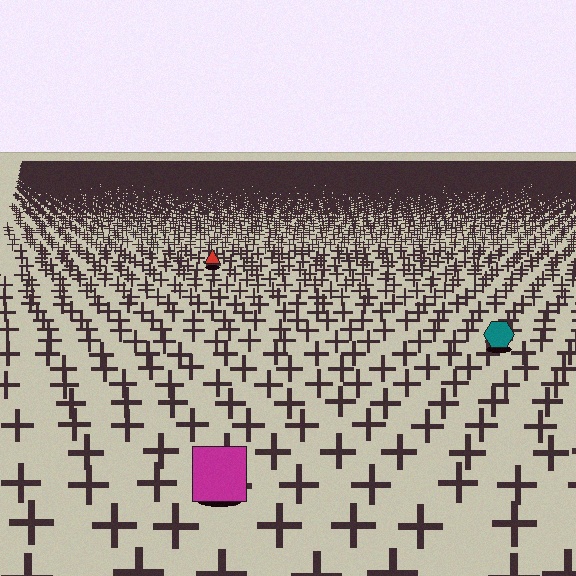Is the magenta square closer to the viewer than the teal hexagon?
Yes. The magenta square is closer — you can tell from the texture gradient: the ground texture is coarser near it.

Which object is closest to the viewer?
The magenta square is closest. The texture marks near it are larger and more spread out.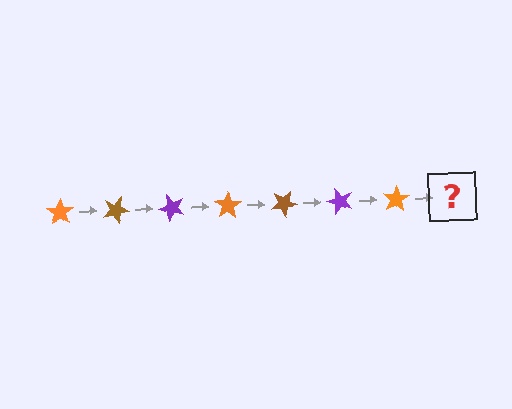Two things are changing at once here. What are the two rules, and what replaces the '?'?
The two rules are that it rotates 25 degrees each step and the color cycles through orange, brown, and purple. The '?' should be a brown star, rotated 175 degrees from the start.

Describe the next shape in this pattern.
It should be a brown star, rotated 175 degrees from the start.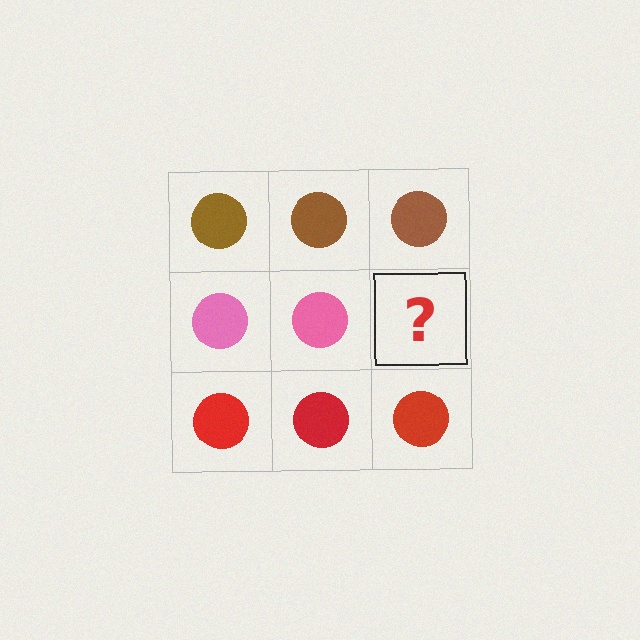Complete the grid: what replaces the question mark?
The question mark should be replaced with a pink circle.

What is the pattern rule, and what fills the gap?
The rule is that each row has a consistent color. The gap should be filled with a pink circle.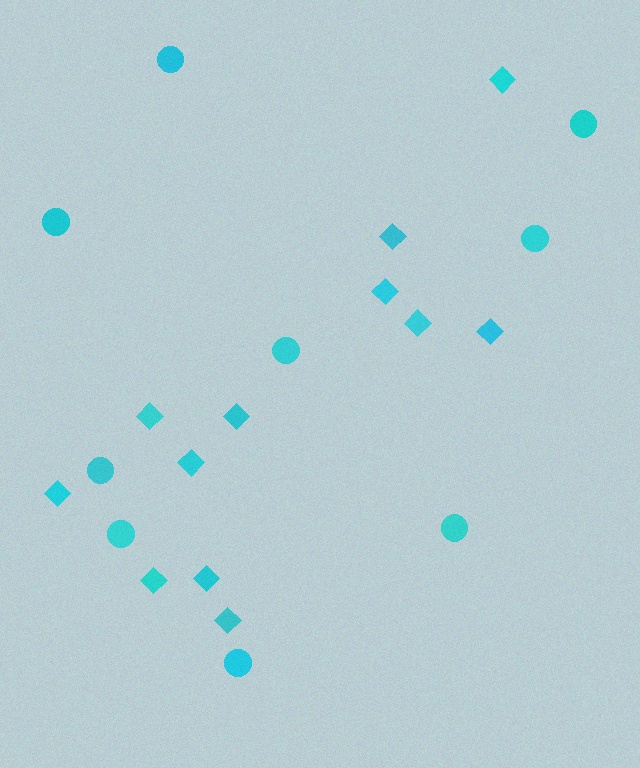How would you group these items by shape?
There are 2 groups: one group of diamonds (12) and one group of circles (9).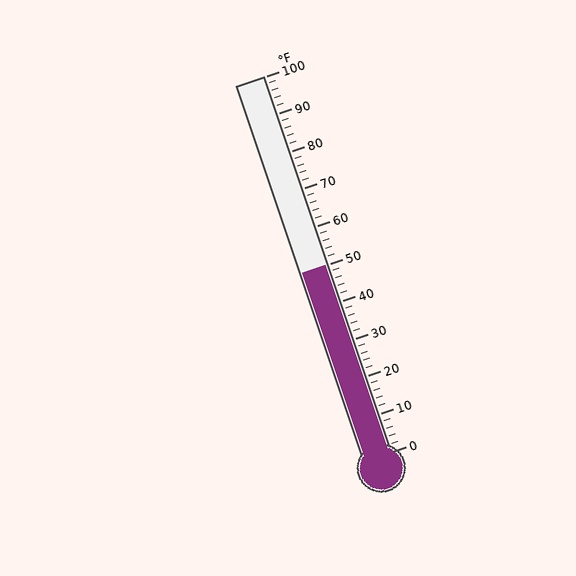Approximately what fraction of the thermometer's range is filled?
The thermometer is filled to approximately 50% of its range.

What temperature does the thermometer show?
The thermometer shows approximately 50°F.